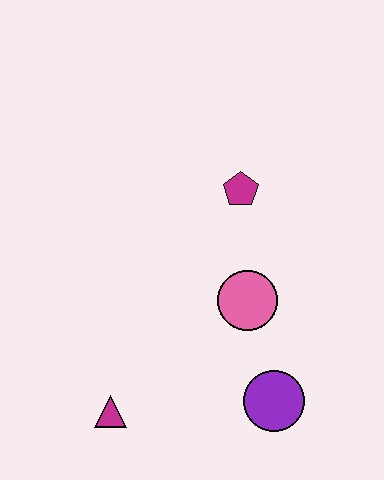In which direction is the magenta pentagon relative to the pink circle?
The magenta pentagon is above the pink circle.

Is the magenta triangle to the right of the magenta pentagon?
No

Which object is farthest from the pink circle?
The magenta triangle is farthest from the pink circle.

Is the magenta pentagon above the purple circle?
Yes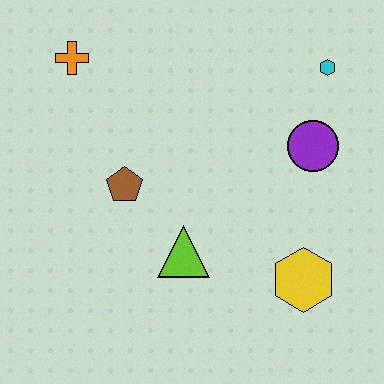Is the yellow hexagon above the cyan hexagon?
No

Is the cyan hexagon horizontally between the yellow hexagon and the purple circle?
No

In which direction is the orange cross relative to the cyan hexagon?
The orange cross is to the left of the cyan hexagon.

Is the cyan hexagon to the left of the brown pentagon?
No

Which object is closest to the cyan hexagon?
The purple circle is closest to the cyan hexagon.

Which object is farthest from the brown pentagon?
The cyan hexagon is farthest from the brown pentagon.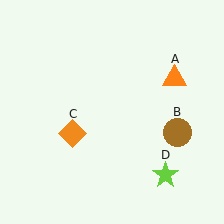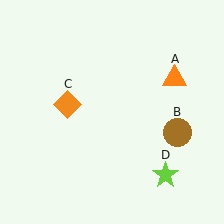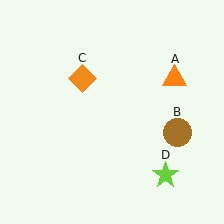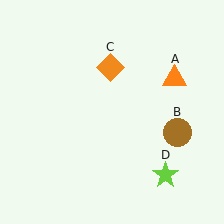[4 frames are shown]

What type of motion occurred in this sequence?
The orange diamond (object C) rotated clockwise around the center of the scene.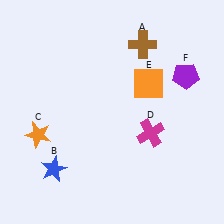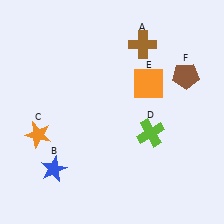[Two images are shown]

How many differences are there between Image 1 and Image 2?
There are 2 differences between the two images.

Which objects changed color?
D changed from magenta to lime. F changed from purple to brown.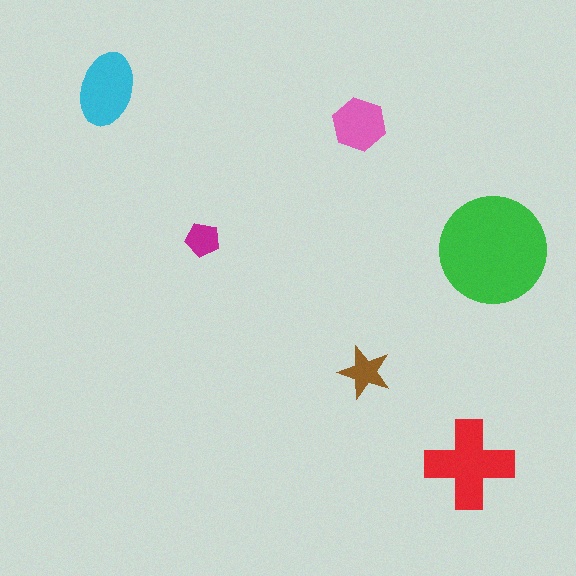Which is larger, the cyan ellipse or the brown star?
The cyan ellipse.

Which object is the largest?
The green circle.